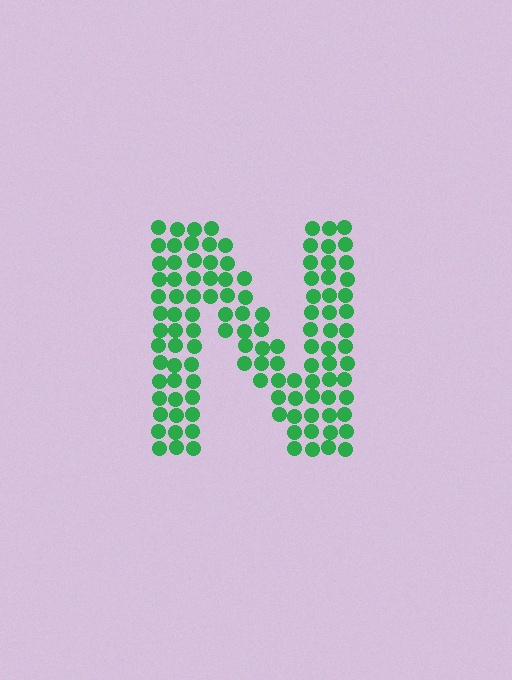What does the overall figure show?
The overall figure shows the letter N.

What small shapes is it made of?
It is made of small circles.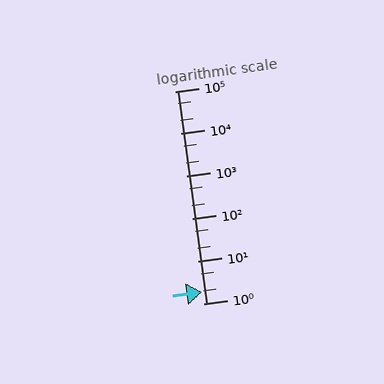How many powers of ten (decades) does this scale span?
The scale spans 5 decades, from 1 to 100000.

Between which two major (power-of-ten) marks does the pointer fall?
The pointer is between 1 and 10.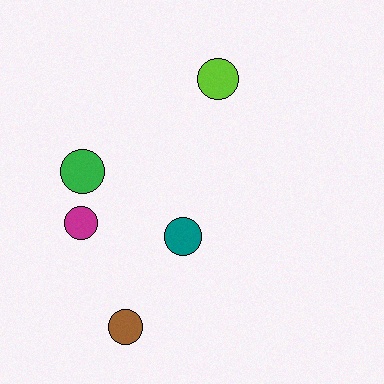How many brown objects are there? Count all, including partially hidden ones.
There is 1 brown object.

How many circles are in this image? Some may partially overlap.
There are 5 circles.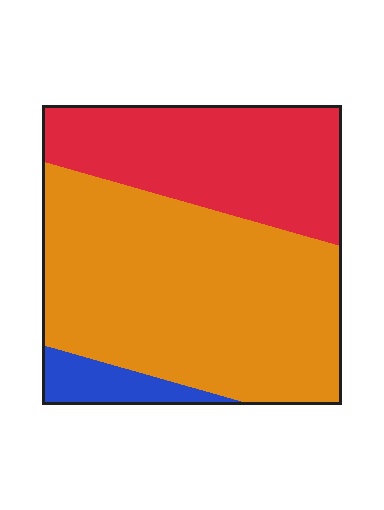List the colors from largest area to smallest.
From largest to smallest: orange, red, blue.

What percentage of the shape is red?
Red covers roughly 35% of the shape.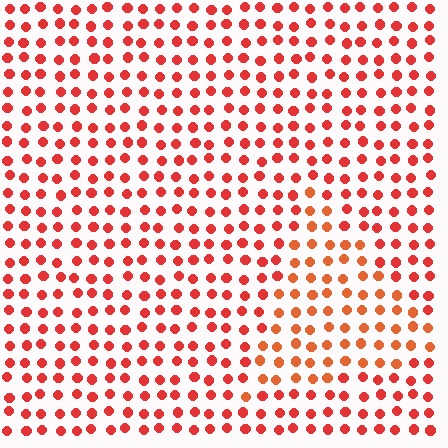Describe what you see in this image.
The image is filled with small red elements in a uniform arrangement. A triangle-shaped region is visible where the elements are tinted to a slightly different hue, forming a subtle color boundary.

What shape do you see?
I see a triangle.